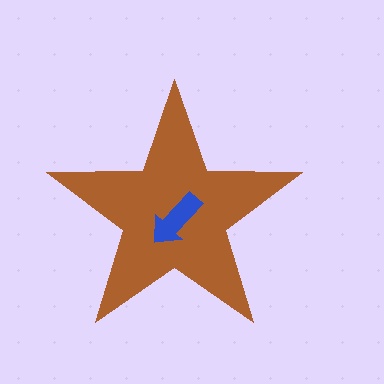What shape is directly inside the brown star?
The blue arrow.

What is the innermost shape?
The blue arrow.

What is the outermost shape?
The brown star.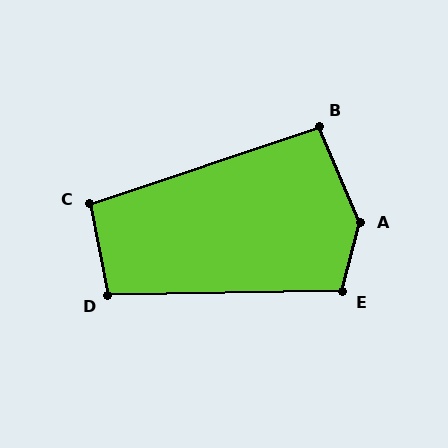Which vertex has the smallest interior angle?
B, at approximately 95 degrees.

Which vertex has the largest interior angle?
A, at approximately 142 degrees.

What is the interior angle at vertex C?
Approximately 97 degrees (obtuse).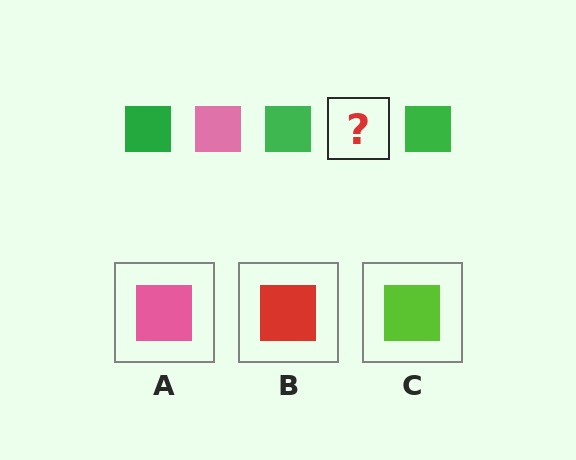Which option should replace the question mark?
Option A.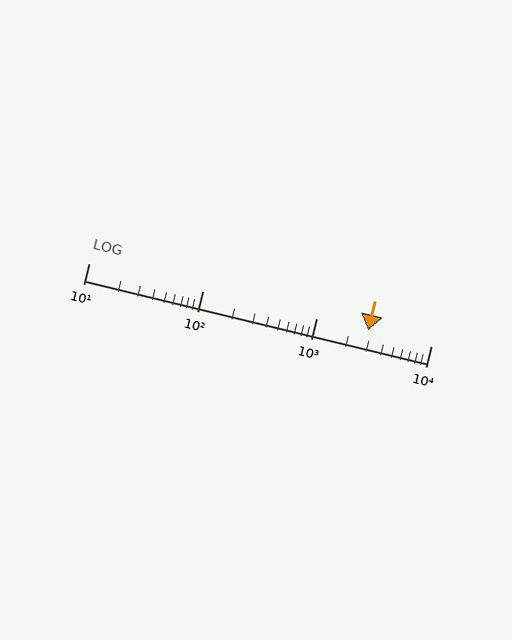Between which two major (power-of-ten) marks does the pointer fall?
The pointer is between 1000 and 10000.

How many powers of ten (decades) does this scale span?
The scale spans 3 decades, from 10 to 10000.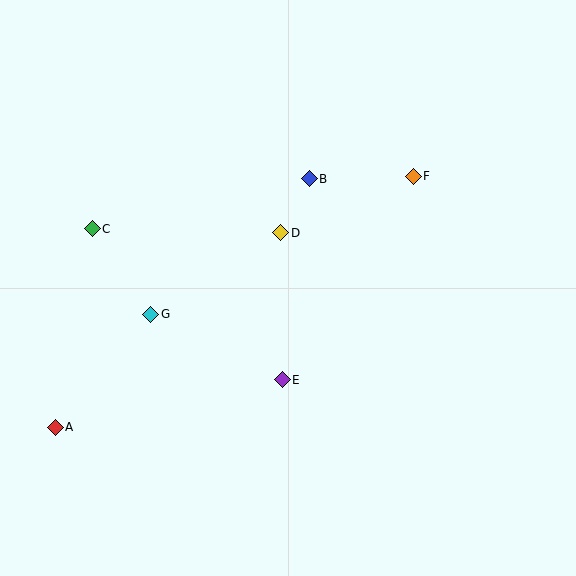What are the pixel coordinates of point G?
Point G is at (151, 314).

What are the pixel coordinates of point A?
Point A is at (55, 427).